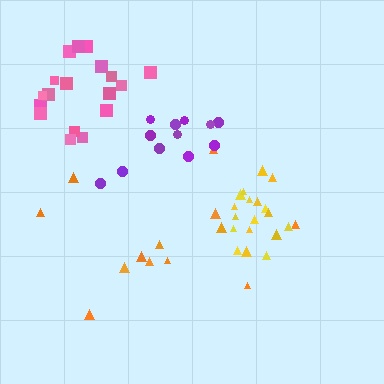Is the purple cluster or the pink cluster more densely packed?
Pink.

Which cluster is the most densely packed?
Yellow.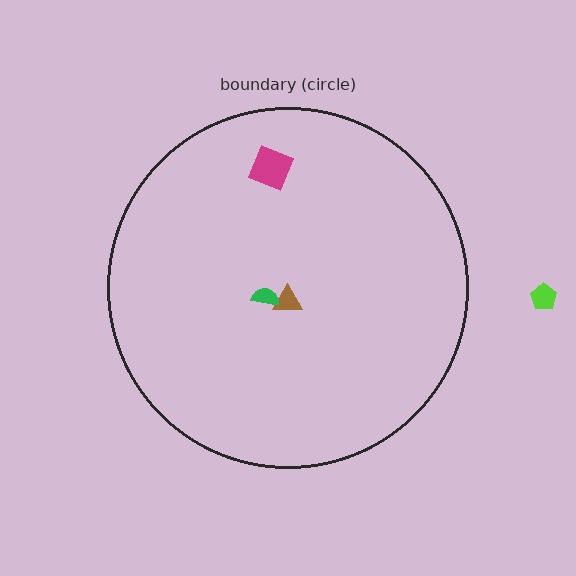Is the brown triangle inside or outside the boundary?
Inside.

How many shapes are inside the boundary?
3 inside, 1 outside.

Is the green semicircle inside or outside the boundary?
Inside.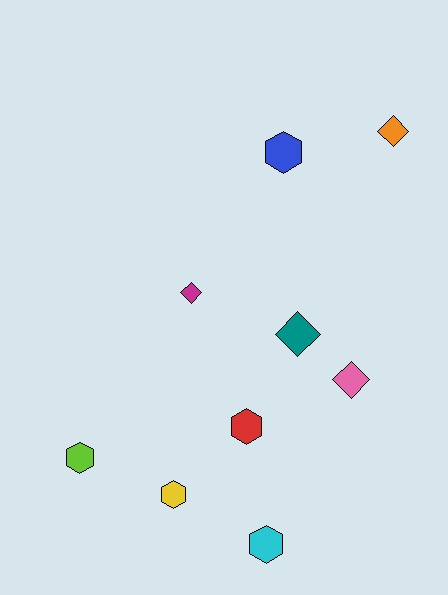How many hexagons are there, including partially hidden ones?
There are 5 hexagons.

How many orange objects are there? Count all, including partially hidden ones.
There is 1 orange object.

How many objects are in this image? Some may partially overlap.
There are 9 objects.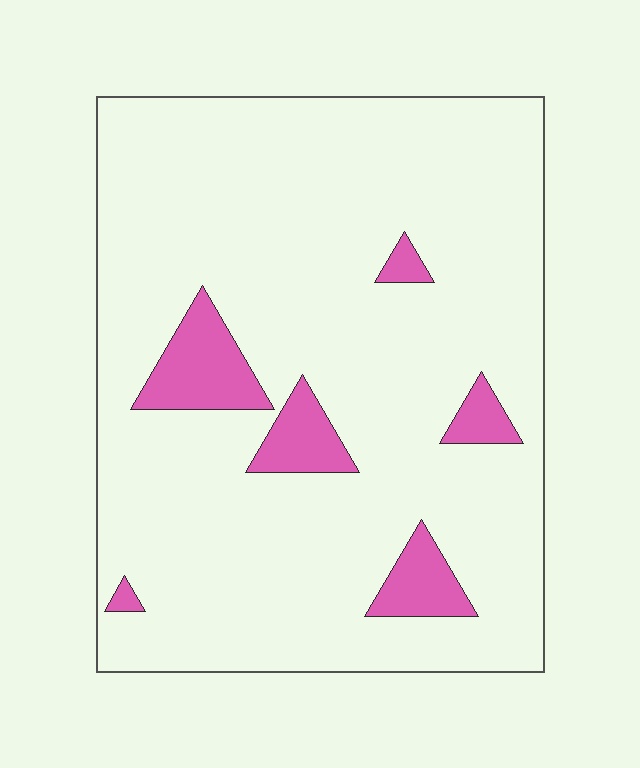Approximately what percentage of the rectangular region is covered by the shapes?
Approximately 10%.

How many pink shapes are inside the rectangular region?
6.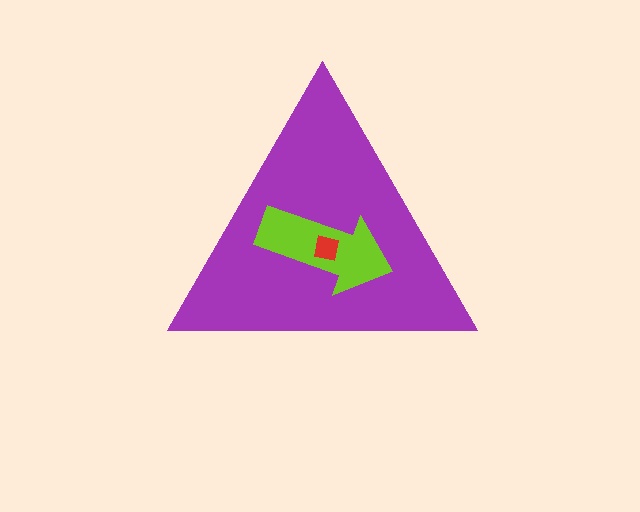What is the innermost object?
The red square.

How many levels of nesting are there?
3.